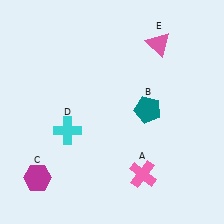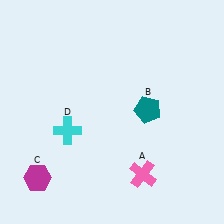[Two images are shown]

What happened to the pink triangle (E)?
The pink triangle (E) was removed in Image 2. It was in the top-right area of Image 1.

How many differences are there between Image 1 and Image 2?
There is 1 difference between the two images.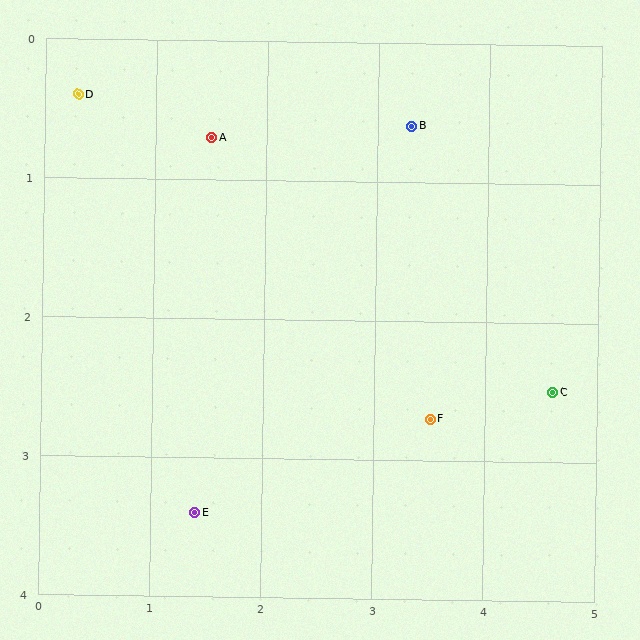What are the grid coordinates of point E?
Point E is at approximately (1.4, 3.4).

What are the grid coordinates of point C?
Point C is at approximately (4.6, 2.5).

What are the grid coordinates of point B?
Point B is at approximately (3.3, 0.6).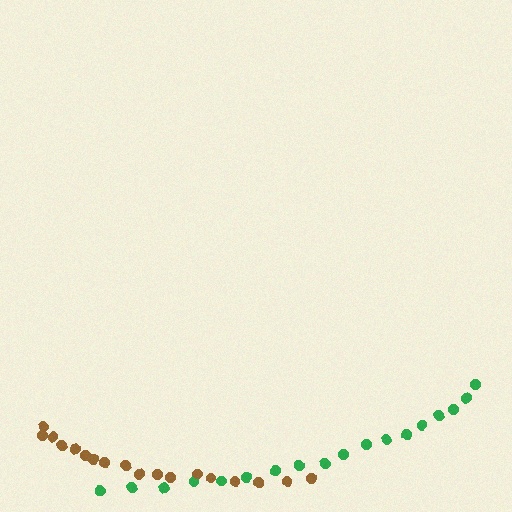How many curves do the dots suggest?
There are 2 distinct paths.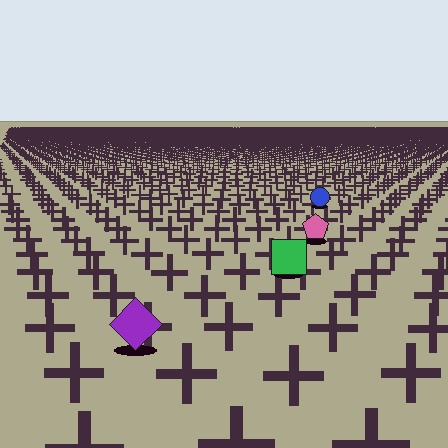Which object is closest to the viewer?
The purple diamond is closest. The texture marks near it are larger and more spread out.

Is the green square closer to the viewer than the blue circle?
Yes. The green square is closer — you can tell from the texture gradient: the ground texture is coarser near it.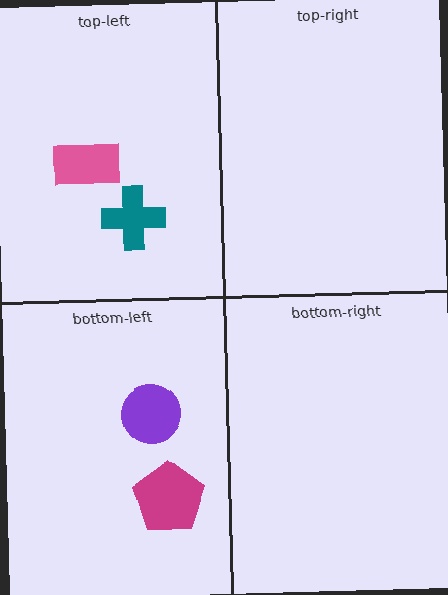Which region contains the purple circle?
The bottom-left region.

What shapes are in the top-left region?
The pink rectangle, the teal cross.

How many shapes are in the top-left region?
2.